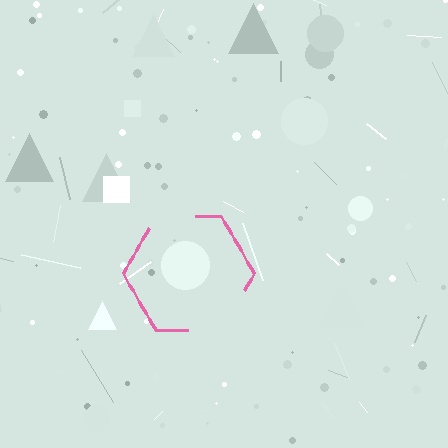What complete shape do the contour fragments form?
The contour fragments form a hexagon.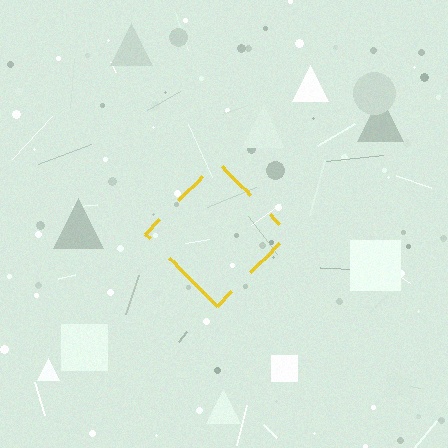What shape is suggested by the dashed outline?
The dashed outline suggests a diamond.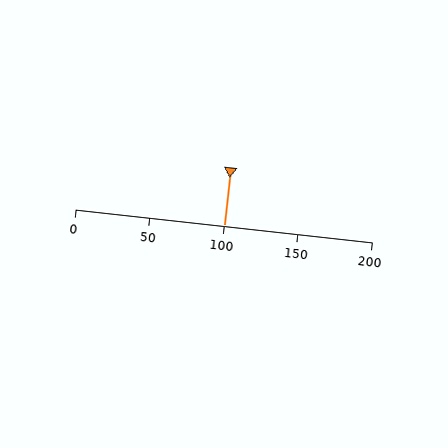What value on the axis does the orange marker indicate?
The marker indicates approximately 100.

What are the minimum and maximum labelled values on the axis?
The axis runs from 0 to 200.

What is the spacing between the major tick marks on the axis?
The major ticks are spaced 50 apart.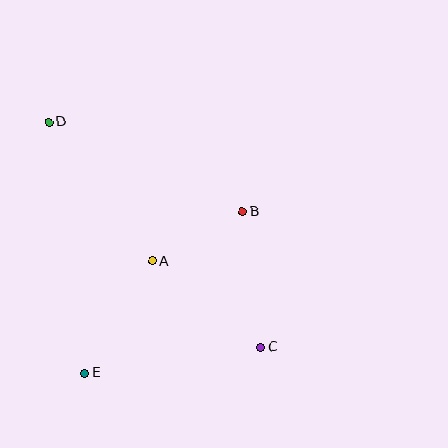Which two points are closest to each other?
Points A and B are closest to each other.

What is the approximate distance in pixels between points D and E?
The distance between D and E is approximately 254 pixels.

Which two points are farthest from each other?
Points C and D are farthest from each other.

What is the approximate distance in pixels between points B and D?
The distance between B and D is approximately 213 pixels.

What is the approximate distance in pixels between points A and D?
The distance between A and D is approximately 174 pixels.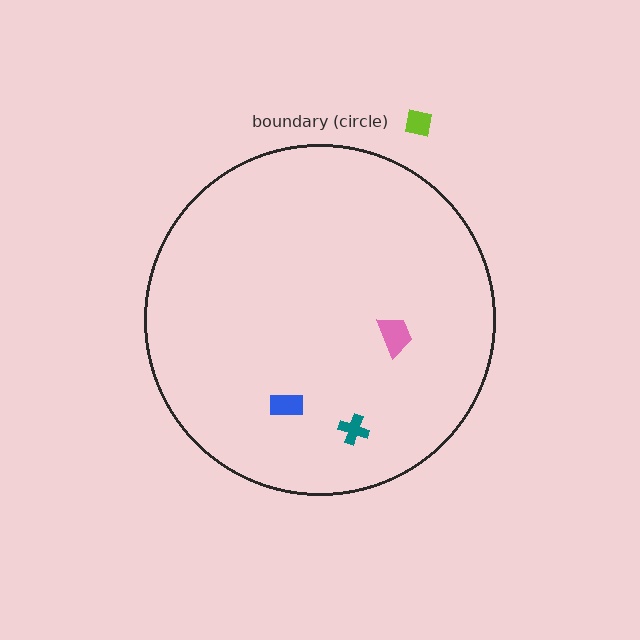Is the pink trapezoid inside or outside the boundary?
Inside.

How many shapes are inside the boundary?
3 inside, 1 outside.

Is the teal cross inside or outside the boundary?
Inside.